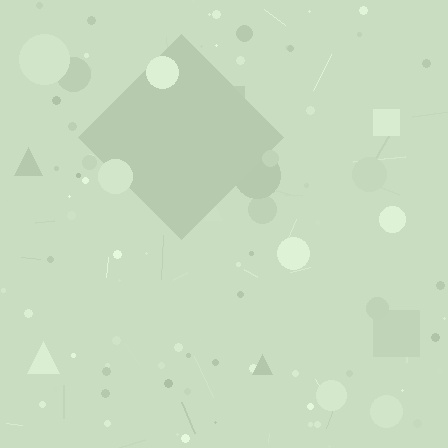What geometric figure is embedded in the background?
A diamond is embedded in the background.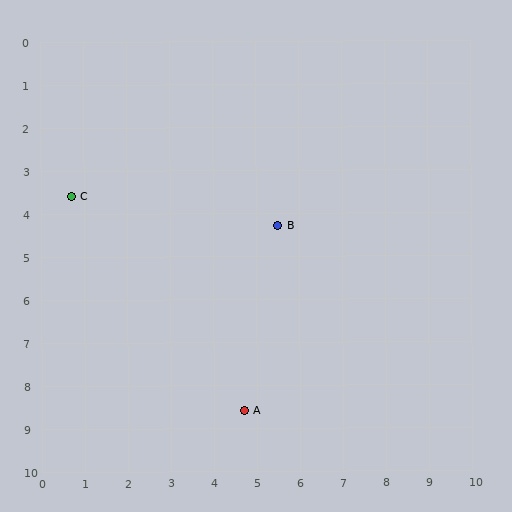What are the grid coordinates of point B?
Point B is at approximately (5.5, 4.3).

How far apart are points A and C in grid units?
Points A and C are about 6.4 grid units apart.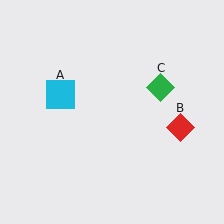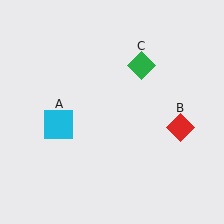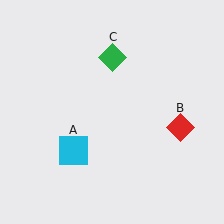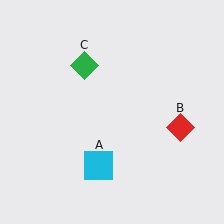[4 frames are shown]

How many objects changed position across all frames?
2 objects changed position: cyan square (object A), green diamond (object C).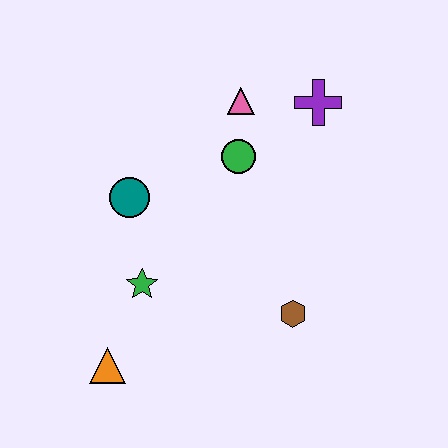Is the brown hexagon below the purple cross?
Yes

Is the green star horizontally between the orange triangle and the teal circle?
No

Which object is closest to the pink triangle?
The green circle is closest to the pink triangle.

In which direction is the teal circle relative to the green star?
The teal circle is above the green star.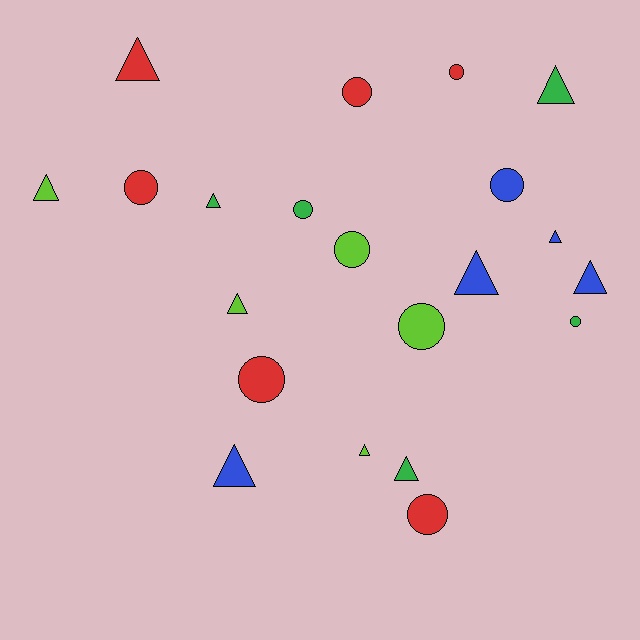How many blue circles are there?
There is 1 blue circle.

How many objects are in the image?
There are 21 objects.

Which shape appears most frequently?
Triangle, with 11 objects.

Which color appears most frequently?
Red, with 6 objects.